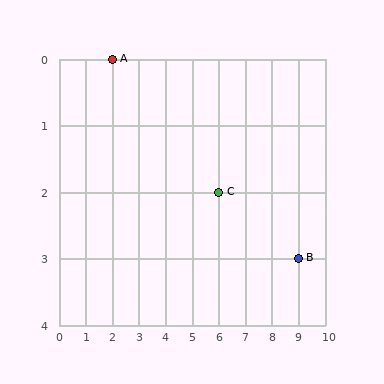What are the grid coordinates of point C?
Point C is at grid coordinates (6, 2).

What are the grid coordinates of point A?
Point A is at grid coordinates (2, 0).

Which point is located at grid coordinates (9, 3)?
Point B is at (9, 3).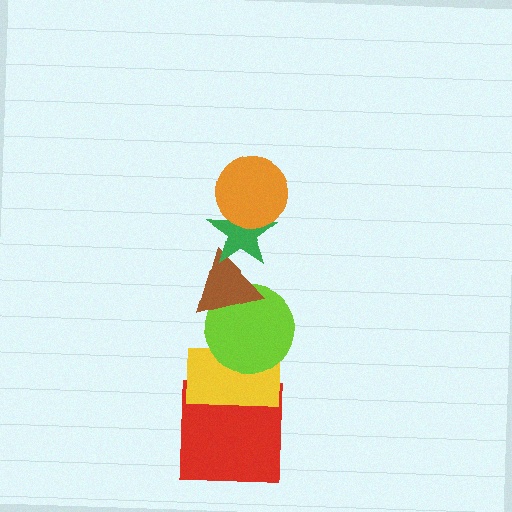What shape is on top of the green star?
The orange circle is on top of the green star.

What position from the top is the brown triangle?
The brown triangle is 3rd from the top.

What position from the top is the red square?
The red square is 6th from the top.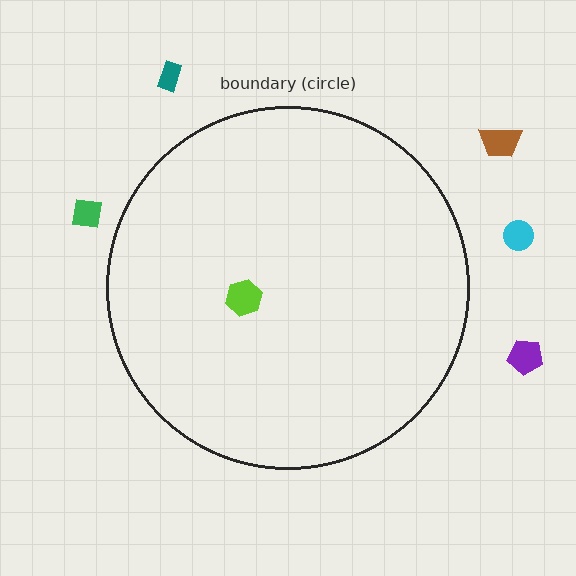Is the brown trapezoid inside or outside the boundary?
Outside.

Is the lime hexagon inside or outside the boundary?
Inside.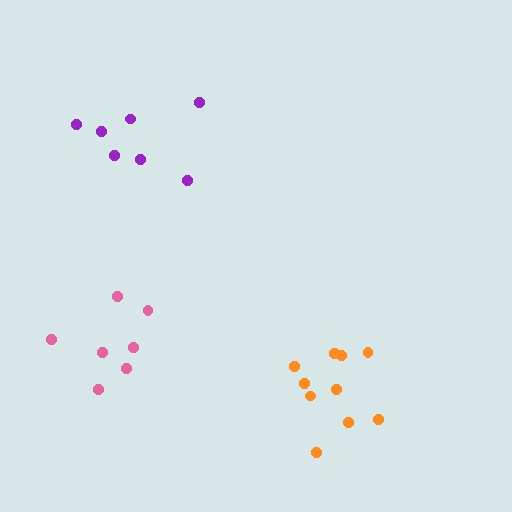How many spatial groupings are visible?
There are 3 spatial groupings.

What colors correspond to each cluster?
The clusters are colored: orange, purple, pink.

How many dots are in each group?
Group 1: 10 dots, Group 2: 7 dots, Group 3: 7 dots (24 total).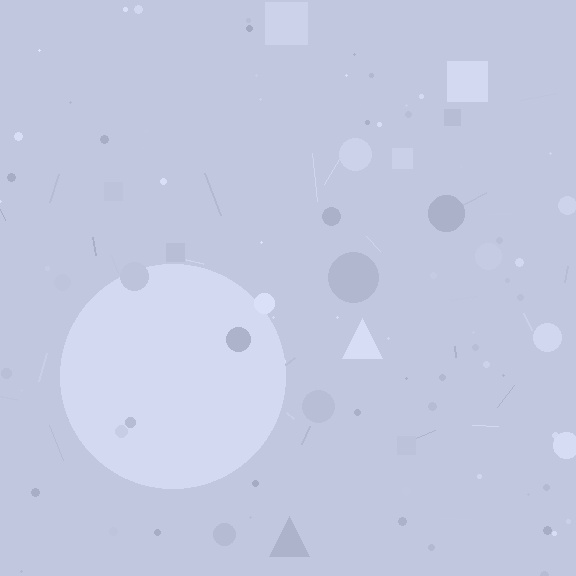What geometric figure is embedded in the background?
A circle is embedded in the background.